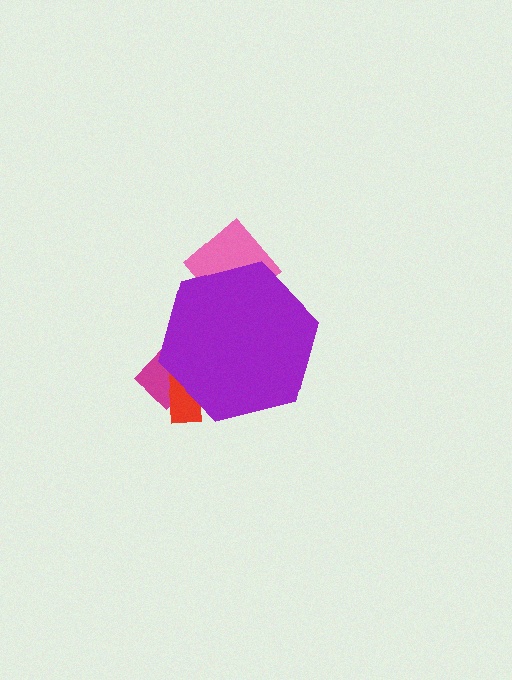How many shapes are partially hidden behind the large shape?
3 shapes are partially hidden.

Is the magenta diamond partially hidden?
Yes, the magenta diamond is partially hidden behind the purple hexagon.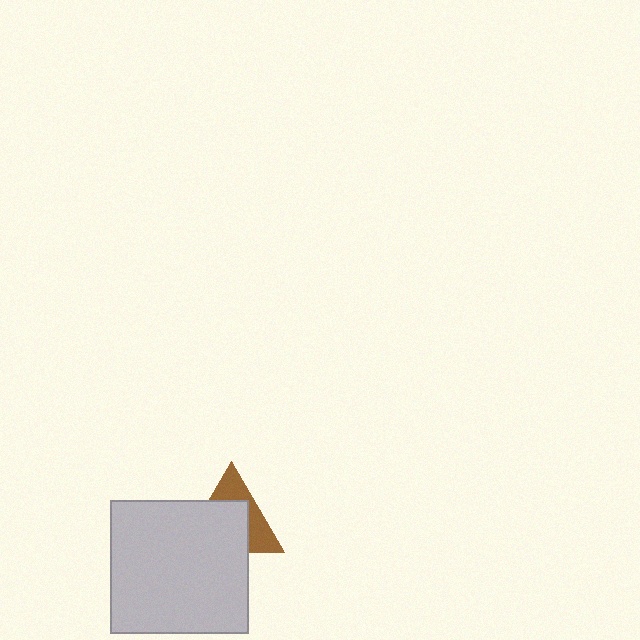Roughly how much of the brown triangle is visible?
A small part of it is visible (roughly 39%).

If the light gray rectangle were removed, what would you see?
You would see the complete brown triangle.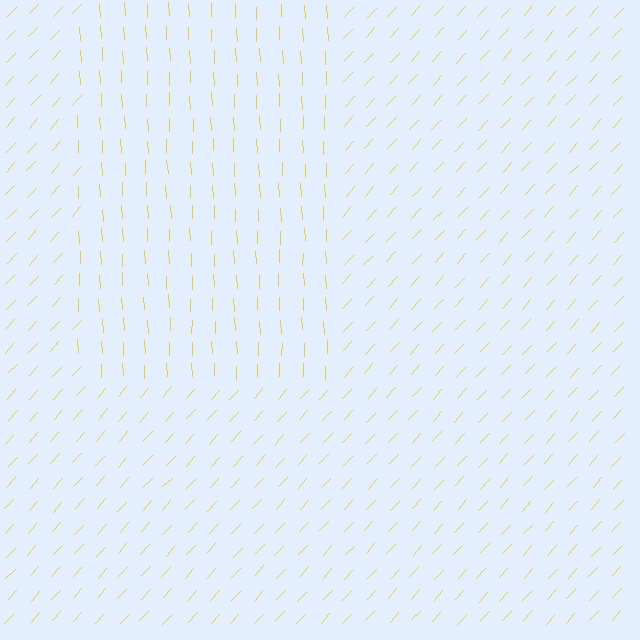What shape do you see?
I see a rectangle.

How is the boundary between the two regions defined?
The boundary is defined purely by a change in line orientation (approximately 45 degrees difference). All lines are the same color and thickness.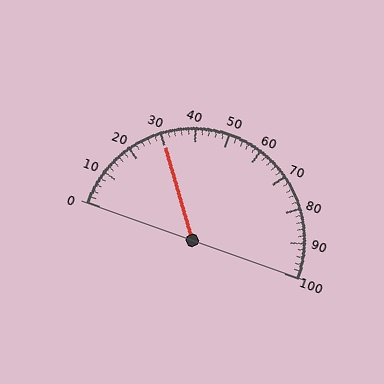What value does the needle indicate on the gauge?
The needle indicates approximately 30.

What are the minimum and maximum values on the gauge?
The gauge ranges from 0 to 100.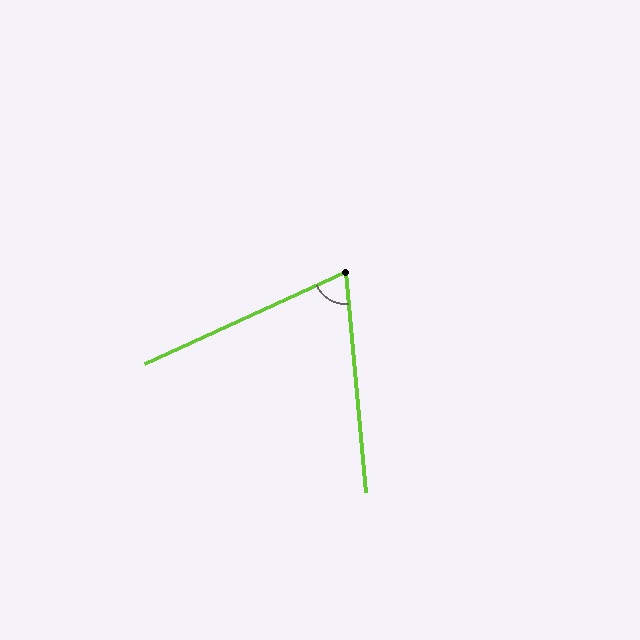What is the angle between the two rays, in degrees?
Approximately 71 degrees.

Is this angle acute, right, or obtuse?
It is acute.